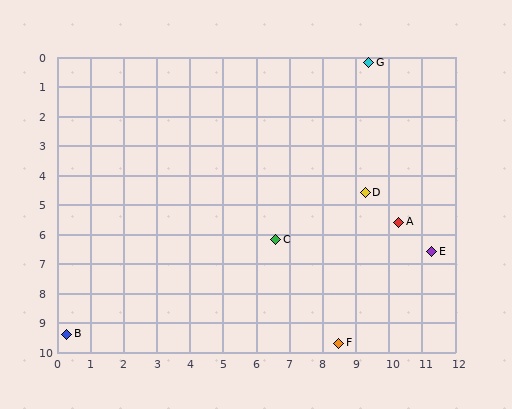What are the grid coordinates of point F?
Point F is at approximately (8.5, 9.7).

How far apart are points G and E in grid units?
Points G and E are about 6.7 grid units apart.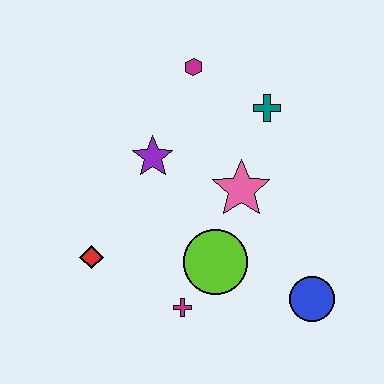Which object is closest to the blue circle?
The lime circle is closest to the blue circle.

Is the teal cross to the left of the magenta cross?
No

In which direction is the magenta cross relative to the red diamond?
The magenta cross is to the right of the red diamond.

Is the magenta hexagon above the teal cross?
Yes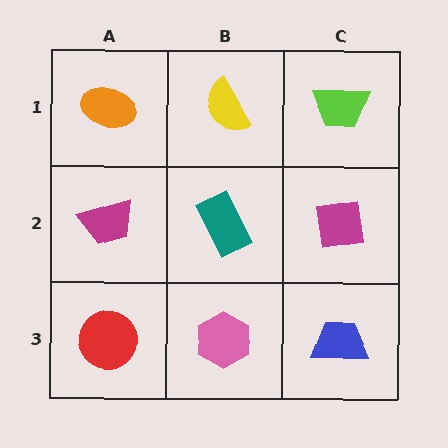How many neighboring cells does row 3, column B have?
3.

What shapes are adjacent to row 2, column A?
An orange ellipse (row 1, column A), a red circle (row 3, column A), a teal rectangle (row 2, column B).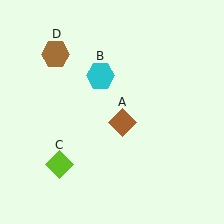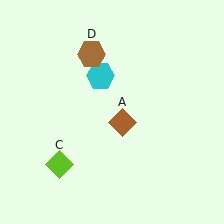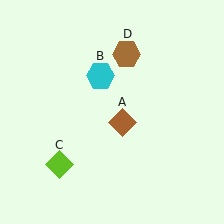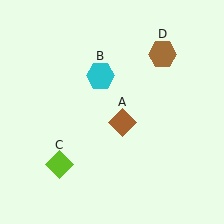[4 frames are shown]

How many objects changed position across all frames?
1 object changed position: brown hexagon (object D).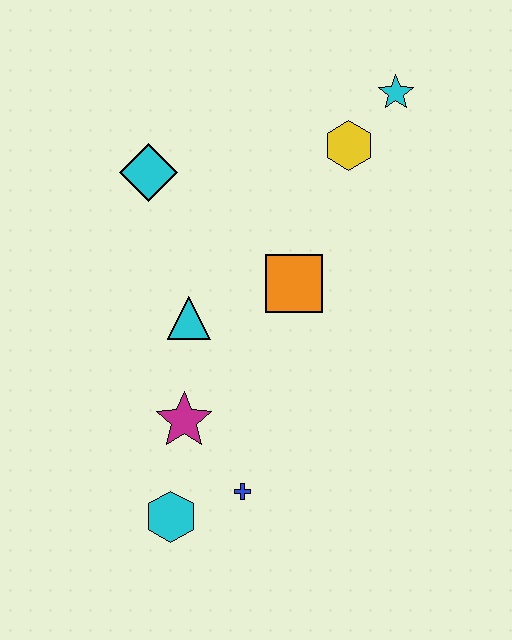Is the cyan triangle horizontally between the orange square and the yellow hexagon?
No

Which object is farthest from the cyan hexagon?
The cyan star is farthest from the cyan hexagon.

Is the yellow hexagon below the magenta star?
No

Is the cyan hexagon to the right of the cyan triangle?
No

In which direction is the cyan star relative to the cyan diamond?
The cyan star is to the right of the cyan diamond.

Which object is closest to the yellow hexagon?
The cyan star is closest to the yellow hexagon.